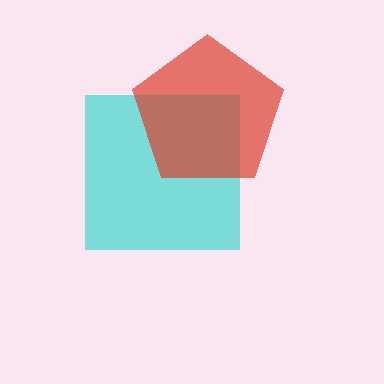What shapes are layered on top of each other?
The layered shapes are: a cyan square, a red pentagon.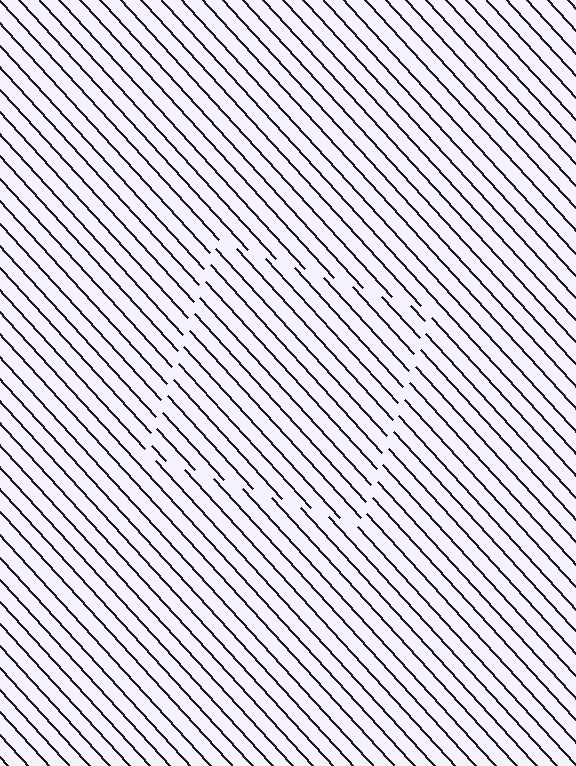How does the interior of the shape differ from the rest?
The interior of the shape contains the same grating, shifted by half a period — the contour is defined by the phase discontinuity where line-ends from the inner and outer gratings abut.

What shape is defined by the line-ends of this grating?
An illusory square. The interior of the shape contains the same grating, shifted by half a period — the contour is defined by the phase discontinuity where line-ends from the inner and outer gratings abut.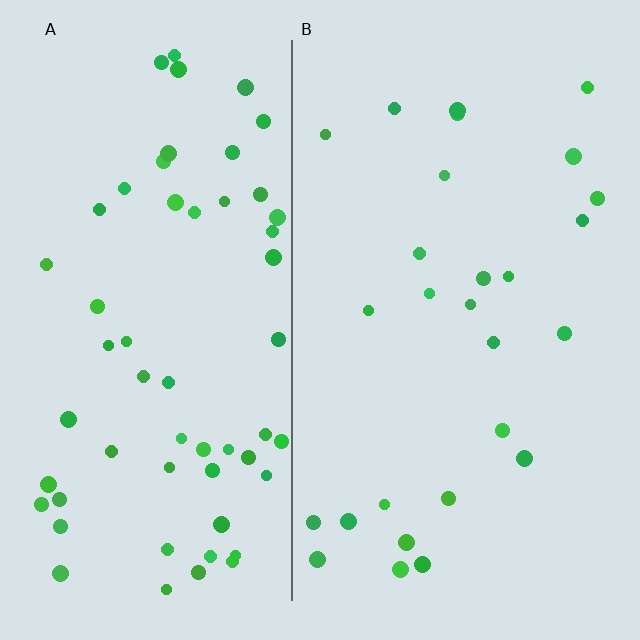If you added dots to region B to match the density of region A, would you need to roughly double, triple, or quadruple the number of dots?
Approximately double.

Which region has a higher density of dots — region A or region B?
A (the left).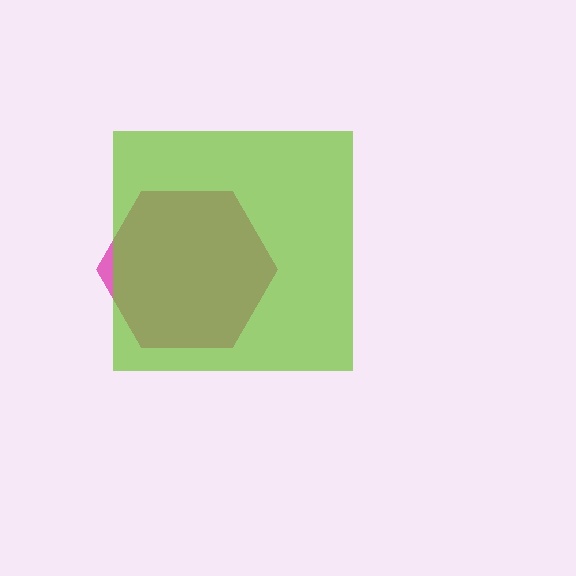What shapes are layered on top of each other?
The layered shapes are: a magenta hexagon, a lime square.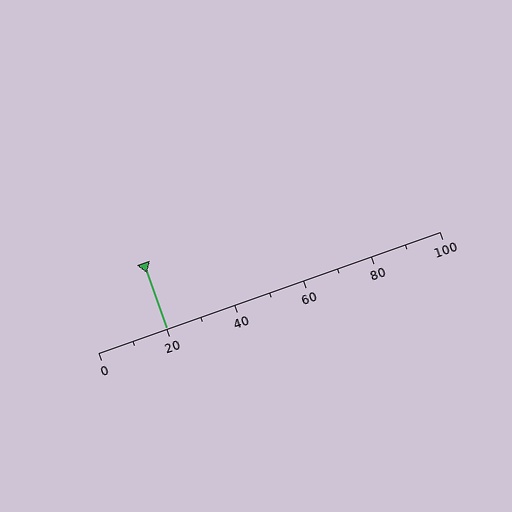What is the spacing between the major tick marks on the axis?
The major ticks are spaced 20 apart.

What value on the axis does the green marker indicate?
The marker indicates approximately 20.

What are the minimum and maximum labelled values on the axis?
The axis runs from 0 to 100.